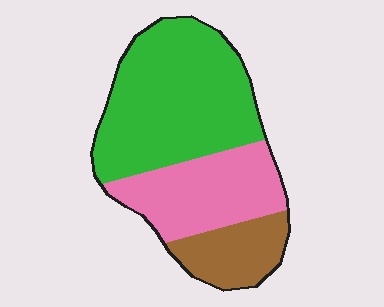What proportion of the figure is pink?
Pink takes up about one third (1/3) of the figure.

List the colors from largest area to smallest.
From largest to smallest: green, pink, brown.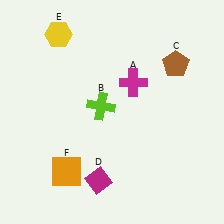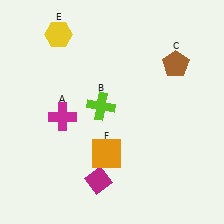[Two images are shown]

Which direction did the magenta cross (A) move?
The magenta cross (A) moved left.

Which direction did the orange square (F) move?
The orange square (F) moved right.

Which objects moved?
The objects that moved are: the magenta cross (A), the orange square (F).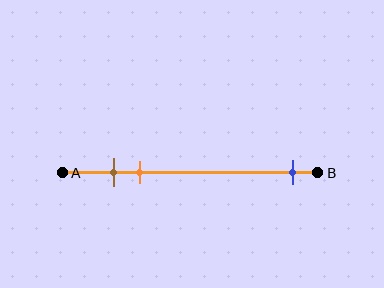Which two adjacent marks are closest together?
The brown and orange marks are the closest adjacent pair.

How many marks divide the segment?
There are 3 marks dividing the segment.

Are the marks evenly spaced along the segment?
No, the marks are not evenly spaced.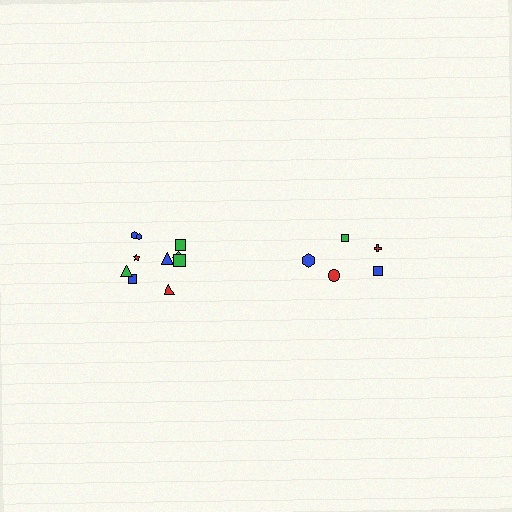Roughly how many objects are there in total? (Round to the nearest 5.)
Roughly 15 objects in total.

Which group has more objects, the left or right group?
The left group.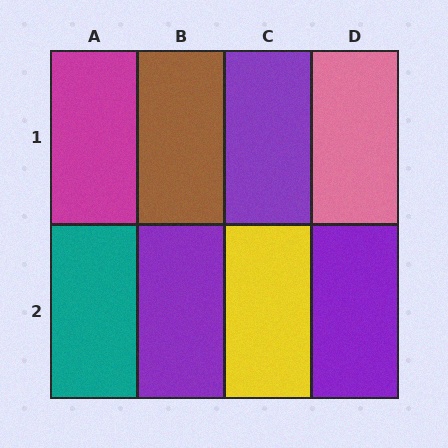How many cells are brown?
1 cell is brown.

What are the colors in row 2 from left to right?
Teal, purple, yellow, purple.